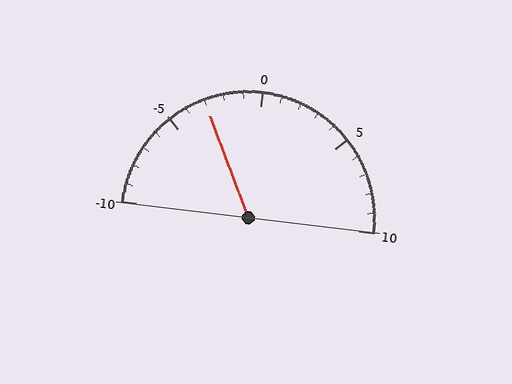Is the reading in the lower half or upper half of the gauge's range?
The reading is in the lower half of the range (-10 to 10).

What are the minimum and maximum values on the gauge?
The gauge ranges from -10 to 10.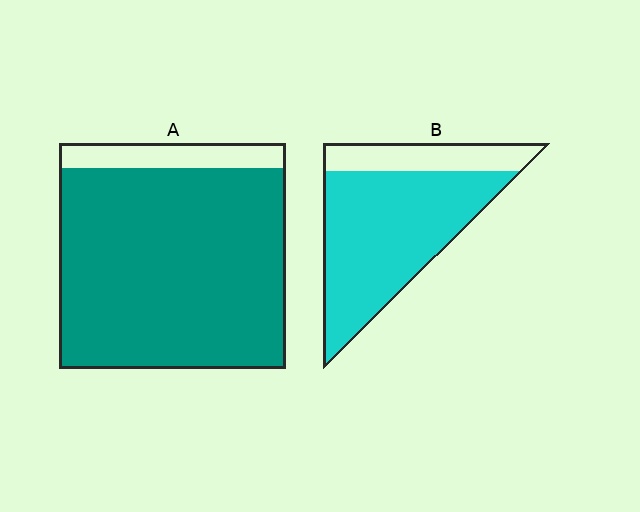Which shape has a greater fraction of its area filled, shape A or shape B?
Shape A.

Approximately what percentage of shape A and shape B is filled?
A is approximately 90% and B is approximately 75%.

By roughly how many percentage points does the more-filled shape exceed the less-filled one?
By roughly 10 percentage points (A over B).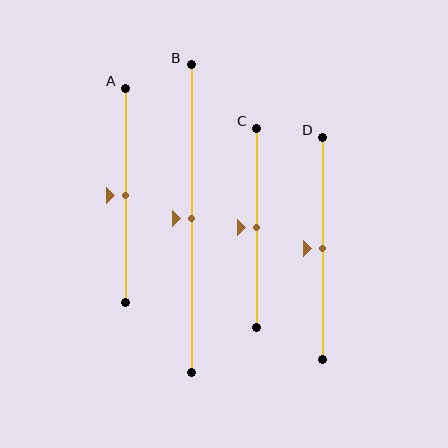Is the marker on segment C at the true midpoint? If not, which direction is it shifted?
Yes, the marker on segment C is at the true midpoint.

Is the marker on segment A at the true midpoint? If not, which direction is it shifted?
Yes, the marker on segment A is at the true midpoint.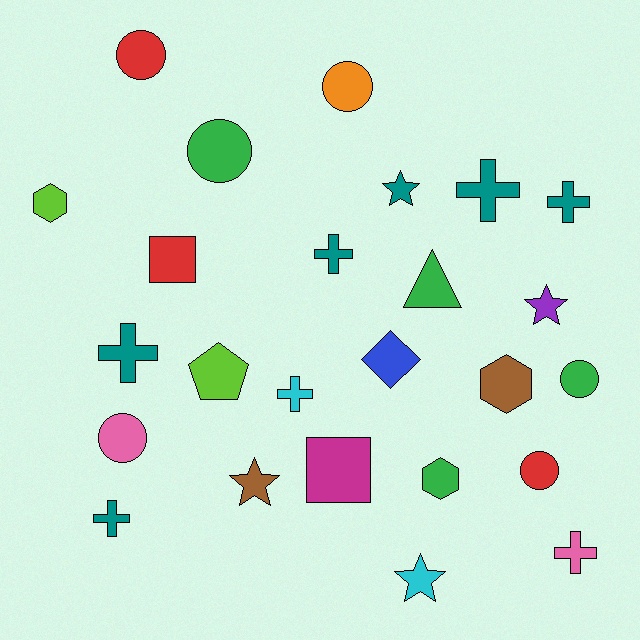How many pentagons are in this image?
There is 1 pentagon.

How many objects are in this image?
There are 25 objects.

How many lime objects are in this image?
There are 2 lime objects.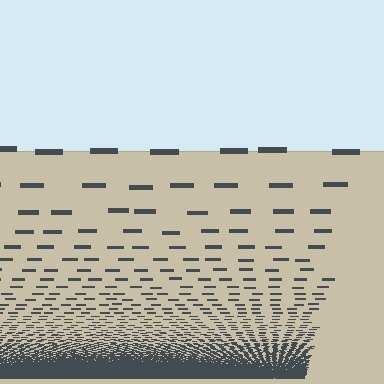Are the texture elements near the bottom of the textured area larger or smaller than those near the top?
Smaller. The gradient is inverted — elements near the bottom are smaller and denser.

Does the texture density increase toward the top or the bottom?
Density increases toward the bottom.